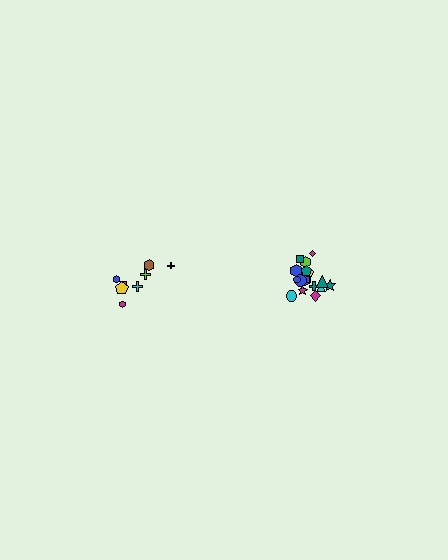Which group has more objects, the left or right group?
The right group.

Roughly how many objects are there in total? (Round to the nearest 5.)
Roughly 25 objects in total.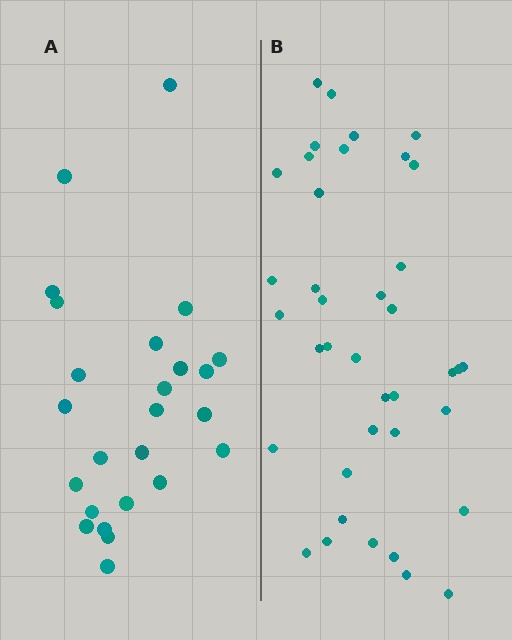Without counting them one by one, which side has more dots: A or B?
Region B (the right region) has more dots.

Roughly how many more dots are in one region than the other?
Region B has approximately 15 more dots than region A.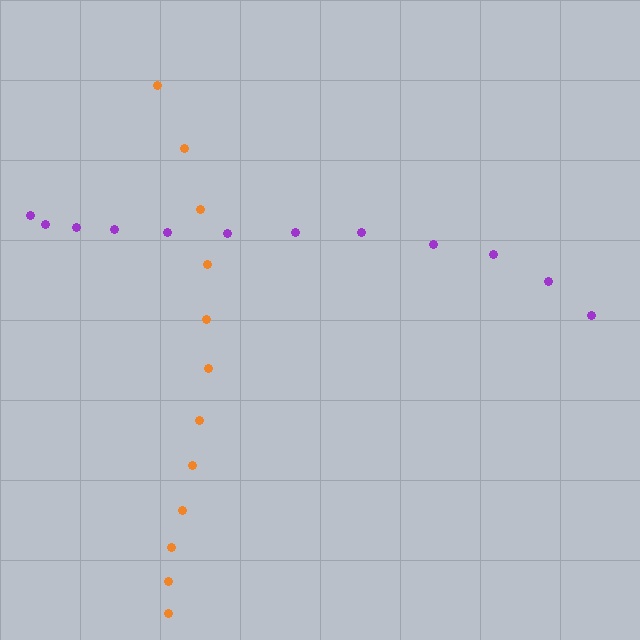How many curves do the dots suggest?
There are 2 distinct paths.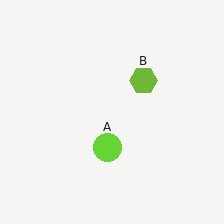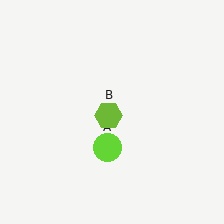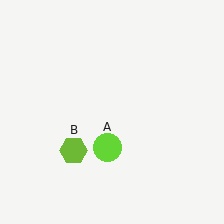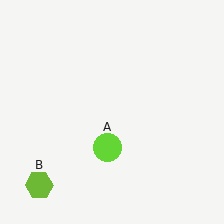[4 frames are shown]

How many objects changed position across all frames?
1 object changed position: lime hexagon (object B).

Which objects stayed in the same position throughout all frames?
Lime circle (object A) remained stationary.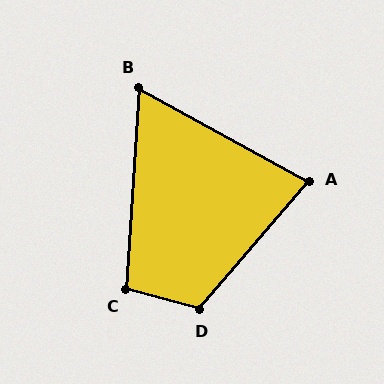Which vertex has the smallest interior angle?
B, at approximately 65 degrees.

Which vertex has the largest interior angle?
D, at approximately 115 degrees.